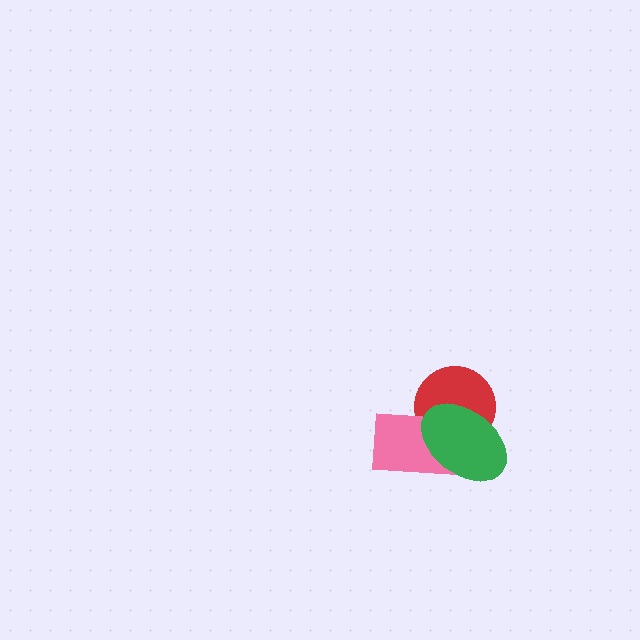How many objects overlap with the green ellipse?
2 objects overlap with the green ellipse.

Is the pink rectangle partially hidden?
Yes, it is partially covered by another shape.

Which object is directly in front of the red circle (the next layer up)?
The pink rectangle is directly in front of the red circle.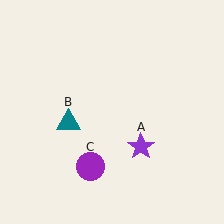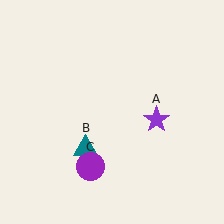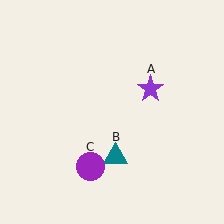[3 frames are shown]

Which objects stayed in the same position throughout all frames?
Purple circle (object C) remained stationary.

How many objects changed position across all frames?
2 objects changed position: purple star (object A), teal triangle (object B).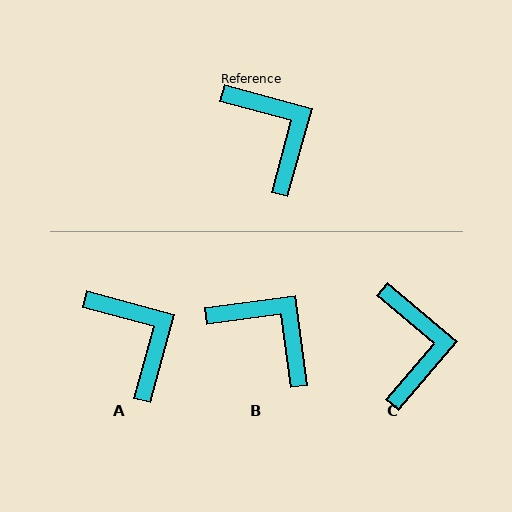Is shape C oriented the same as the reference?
No, it is off by about 25 degrees.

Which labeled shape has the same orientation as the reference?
A.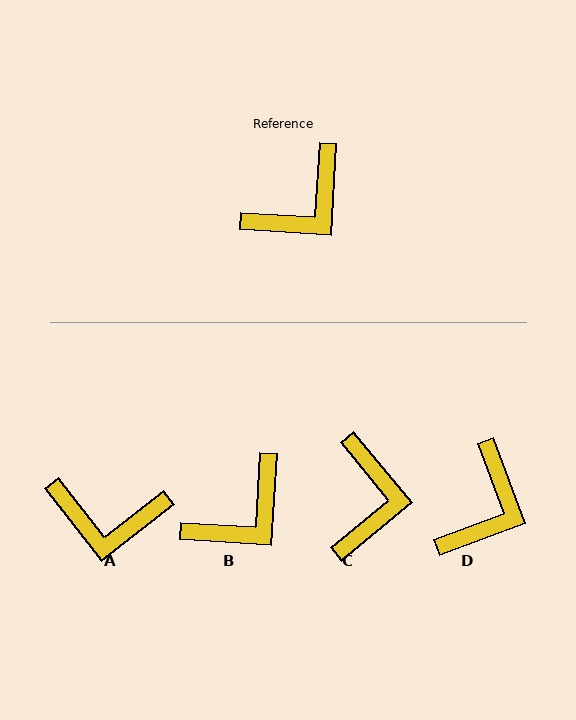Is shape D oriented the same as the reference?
No, it is off by about 23 degrees.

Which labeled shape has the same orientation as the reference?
B.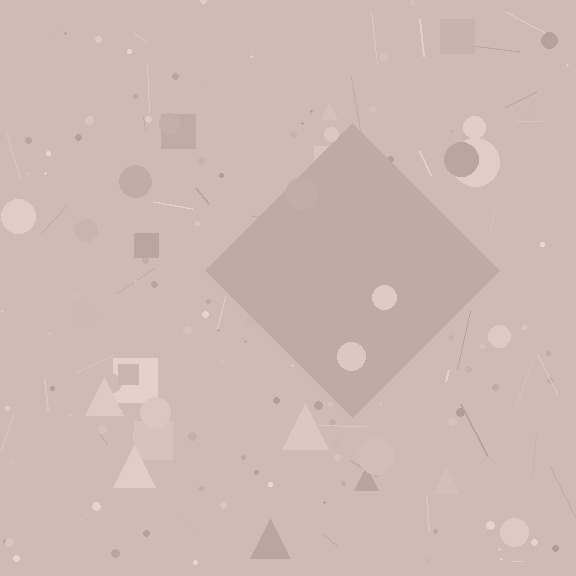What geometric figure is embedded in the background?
A diamond is embedded in the background.